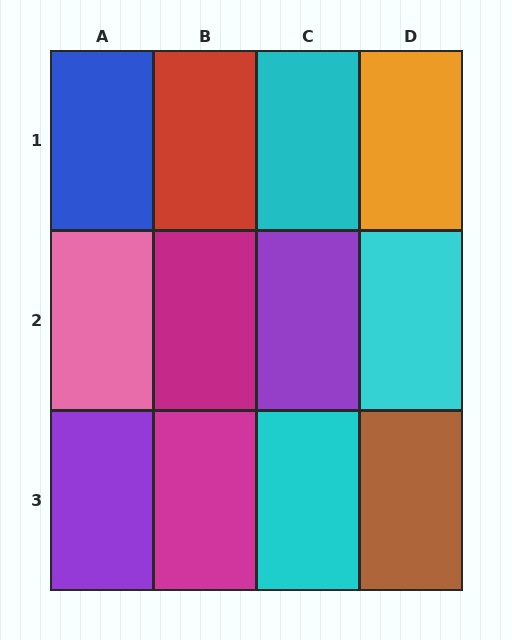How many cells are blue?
1 cell is blue.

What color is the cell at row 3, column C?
Cyan.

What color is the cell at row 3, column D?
Brown.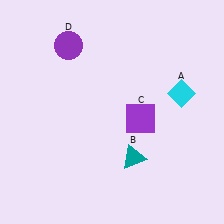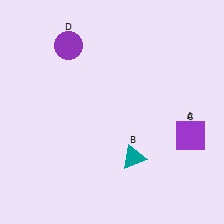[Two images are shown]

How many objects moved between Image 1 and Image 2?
2 objects moved between the two images.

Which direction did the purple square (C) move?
The purple square (C) moved right.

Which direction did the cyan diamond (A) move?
The cyan diamond (A) moved down.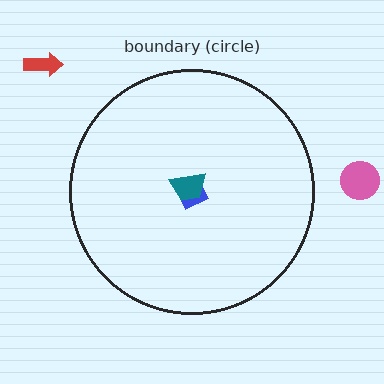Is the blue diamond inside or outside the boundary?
Inside.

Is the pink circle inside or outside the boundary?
Outside.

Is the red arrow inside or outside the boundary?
Outside.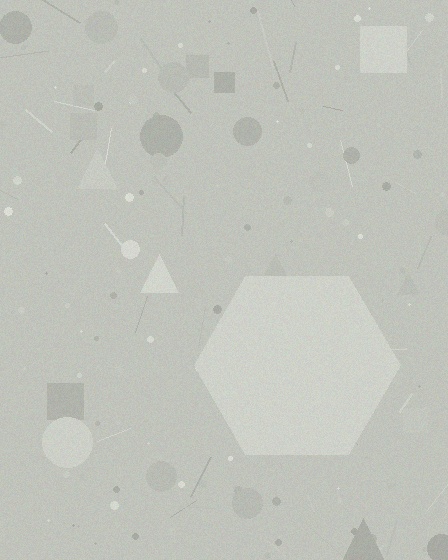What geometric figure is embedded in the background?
A hexagon is embedded in the background.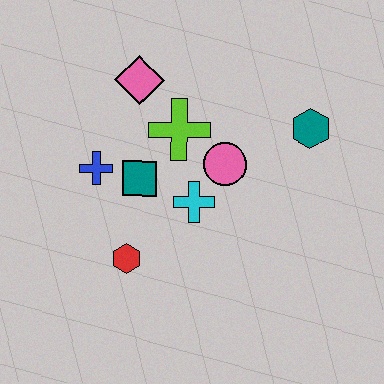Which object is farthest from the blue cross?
The teal hexagon is farthest from the blue cross.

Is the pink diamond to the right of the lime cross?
No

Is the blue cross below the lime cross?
Yes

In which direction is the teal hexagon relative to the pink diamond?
The teal hexagon is to the right of the pink diamond.